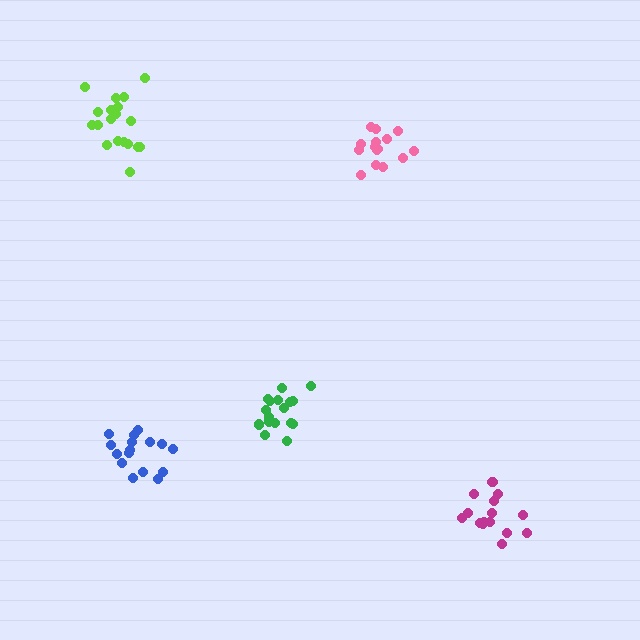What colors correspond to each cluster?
The clusters are colored: blue, pink, lime, magenta, green.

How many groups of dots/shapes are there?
There are 5 groups.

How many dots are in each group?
Group 1: 16 dots, Group 2: 15 dots, Group 3: 19 dots, Group 4: 15 dots, Group 5: 19 dots (84 total).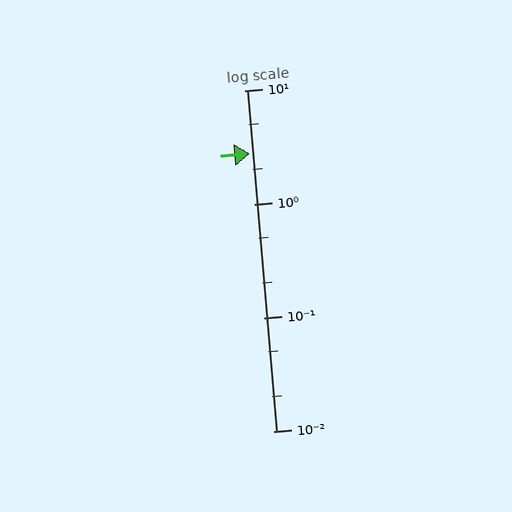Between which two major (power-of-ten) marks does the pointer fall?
The pointer is between 1 and 10.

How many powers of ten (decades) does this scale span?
The scale spans 3 decades, from 0.01 to 10.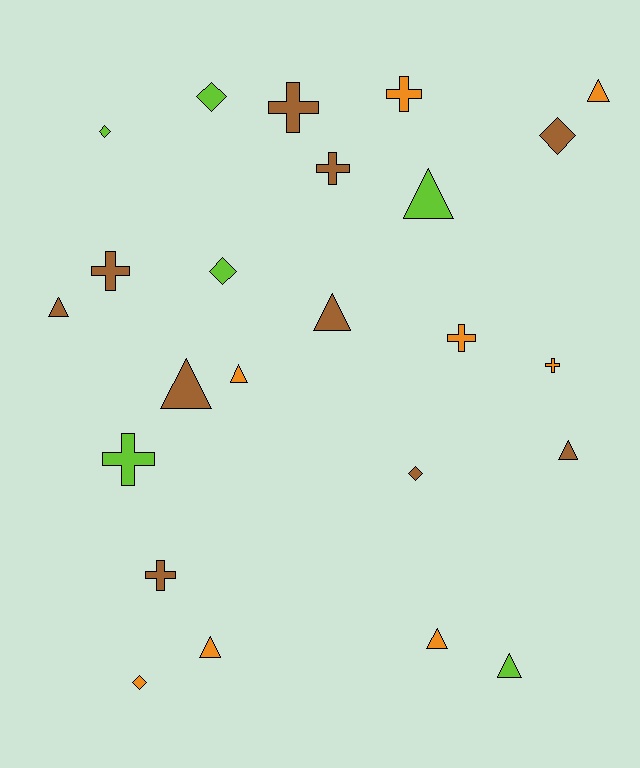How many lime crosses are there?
There is 1 lime cross.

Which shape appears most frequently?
Triangle, with 10 objects.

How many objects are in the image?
There are 24 objects.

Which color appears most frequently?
Brown, with 10 objects.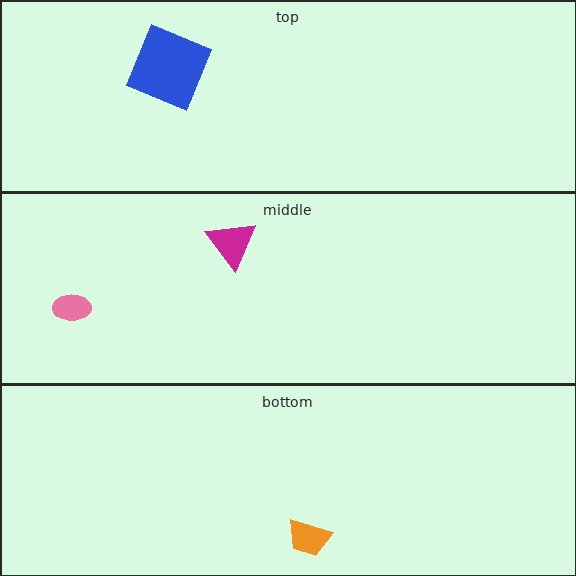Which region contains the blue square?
The top region.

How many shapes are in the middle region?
2.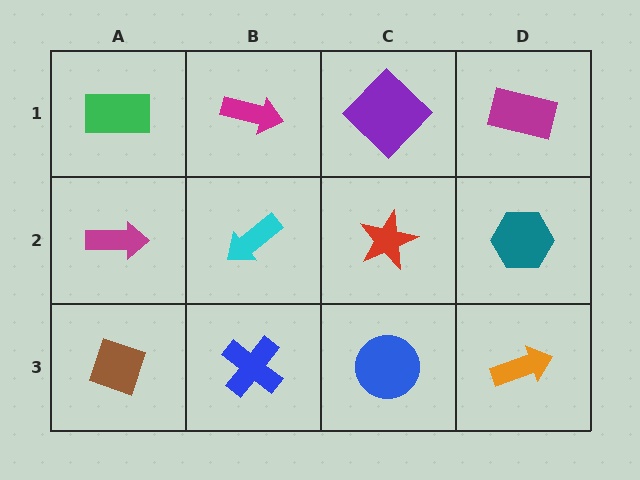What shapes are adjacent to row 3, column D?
A teal hexagon (row 2, column D), a blue circle (row 3, column C).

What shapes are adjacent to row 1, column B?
A cyan arrow (row 2, column B), a green rectangle (row 1, column A), a purple diamond (row 1, column C).